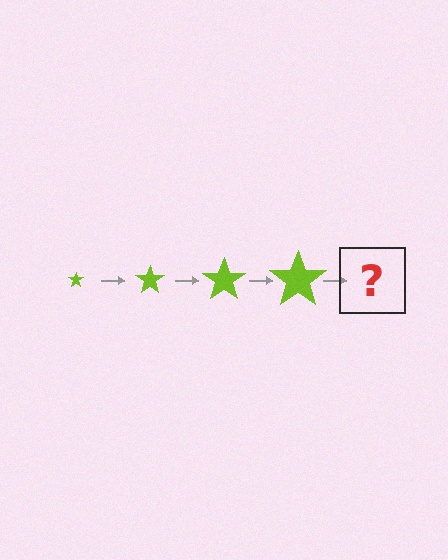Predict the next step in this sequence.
The next step is a lime star, larger than the previous one.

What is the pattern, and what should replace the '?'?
The pattern is that the star gets progressively larger each step. The '?' should be a lime star, larger than the previous one.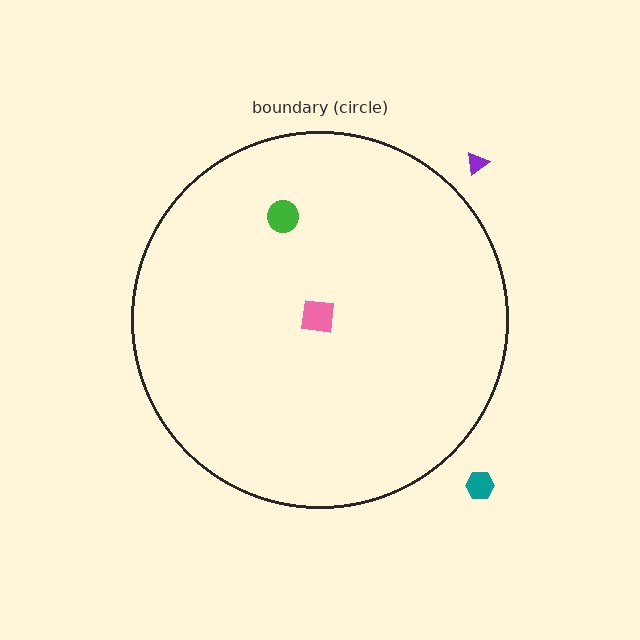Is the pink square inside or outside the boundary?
Inside.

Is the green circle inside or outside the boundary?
Inside.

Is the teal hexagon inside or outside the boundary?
Outside.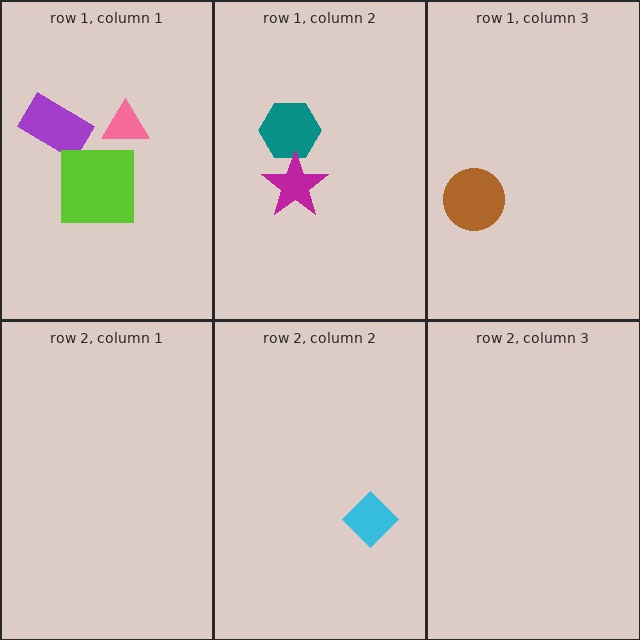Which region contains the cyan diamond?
The row 2, column 2 region.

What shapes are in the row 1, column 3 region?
The brown circle.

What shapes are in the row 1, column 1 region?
The pink triangle, the purple rectangle, the lime square.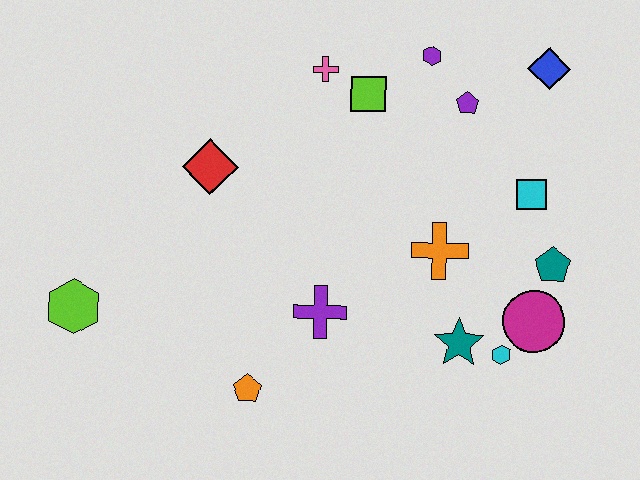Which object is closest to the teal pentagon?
The magenta circle is closest to the teal pentagon.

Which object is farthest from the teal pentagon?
The lime hexagon is farthest from the teal pentagon.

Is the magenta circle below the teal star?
No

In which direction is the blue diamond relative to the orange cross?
The blue diamond is above the orange cross.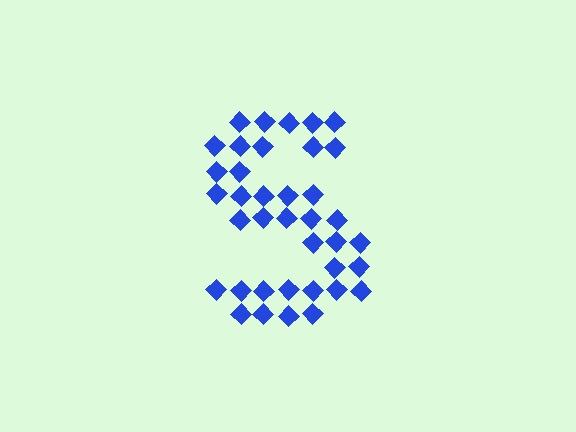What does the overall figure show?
The overall figure shows the letter S.